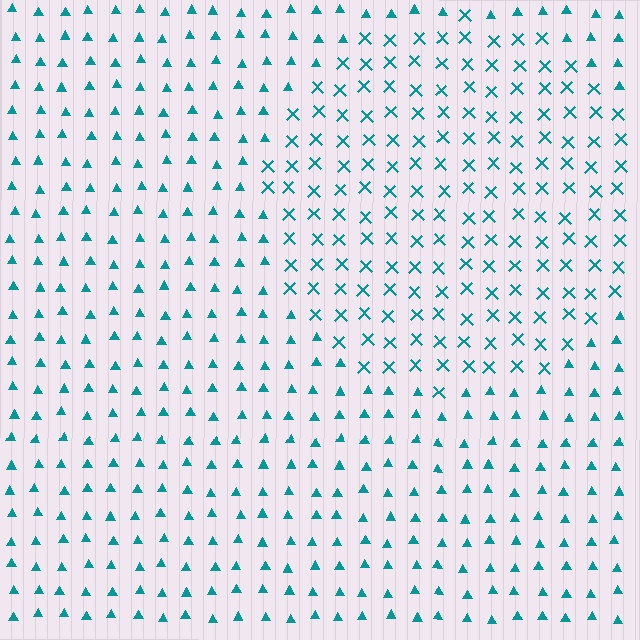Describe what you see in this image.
The image is filled with small teal elements arranged in a uniform grid. A circle-shaped region contains X marks, while the surrounding area contains triangles. The boundary is defined purely by the change in element shape.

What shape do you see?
I see a circle.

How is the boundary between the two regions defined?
The boundary is defined by a change in element shape: X marks inside vs. triangles outside. All elements share the same color and spacing.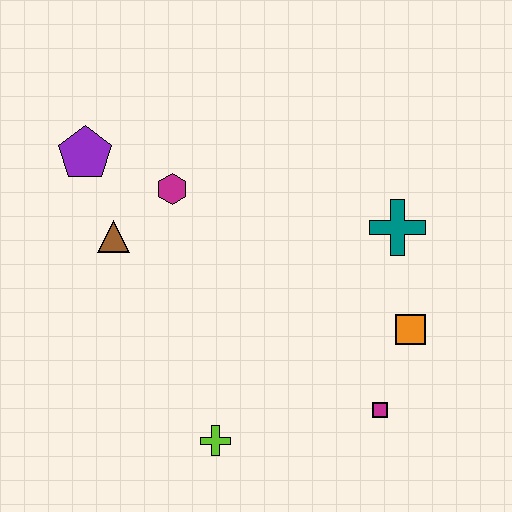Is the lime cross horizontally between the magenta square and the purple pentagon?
Yes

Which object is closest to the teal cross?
The orange square is closest to the teal cross.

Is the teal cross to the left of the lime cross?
No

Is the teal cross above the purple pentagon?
No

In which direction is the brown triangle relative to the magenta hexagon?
The brown triangle is to the left of the magenta hexagon.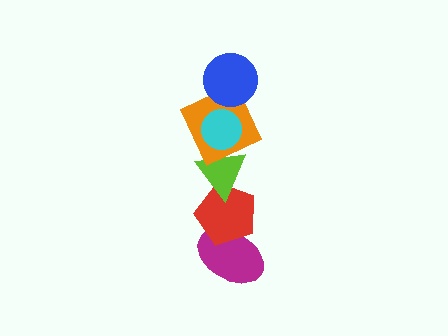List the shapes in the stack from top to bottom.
From top to bottom: the blue circle, the cyan circle, the orange square, the lime triangle, the red pentagon, the magenta ellipse.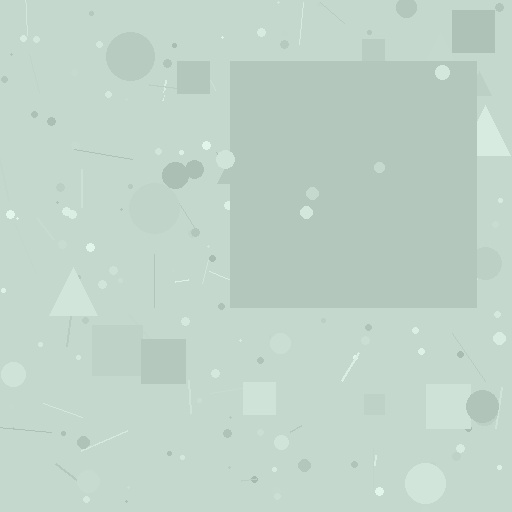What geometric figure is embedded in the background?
A square is embedded in the background.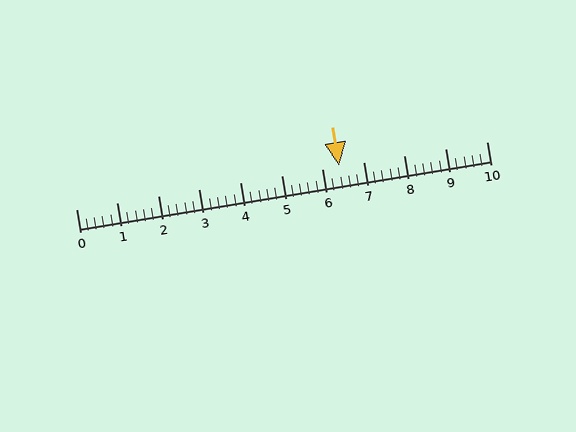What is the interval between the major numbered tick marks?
The major tick marks are spaced 1 units apart.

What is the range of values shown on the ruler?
The ruler shows values from 0 to 10.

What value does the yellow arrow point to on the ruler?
The yellow arrow points to approximately 6.4.